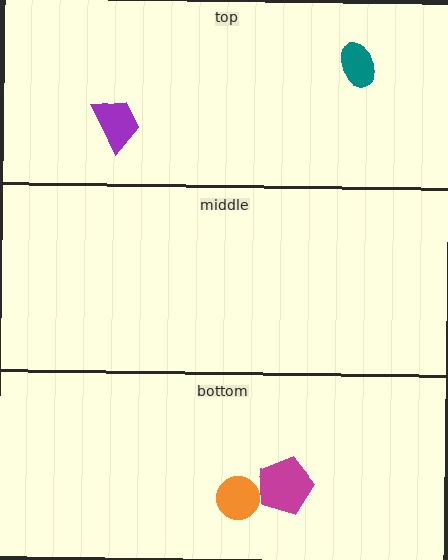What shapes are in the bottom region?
The magenta pentagon, the orange circle.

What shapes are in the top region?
The purple trapezoid, the teal ellipse.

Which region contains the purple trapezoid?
The top region.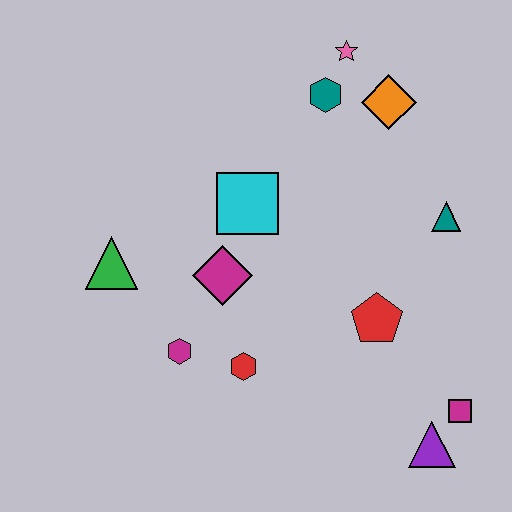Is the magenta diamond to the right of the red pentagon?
No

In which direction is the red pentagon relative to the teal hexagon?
The red pentagon is below the teal hexagon.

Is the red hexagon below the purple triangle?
No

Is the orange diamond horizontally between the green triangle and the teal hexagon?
No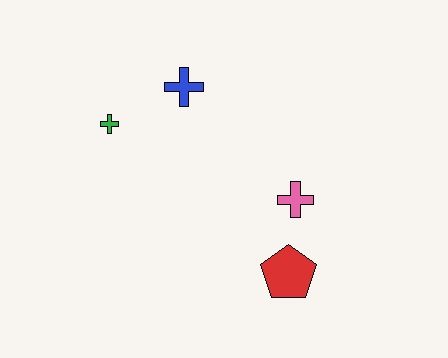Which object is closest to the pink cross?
The red pentagon is closest to the pink cross.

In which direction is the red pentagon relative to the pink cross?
The red pentagon is below the pink cross.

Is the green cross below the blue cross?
Yes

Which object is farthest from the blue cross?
The red pentagon is farthest from the blue cross.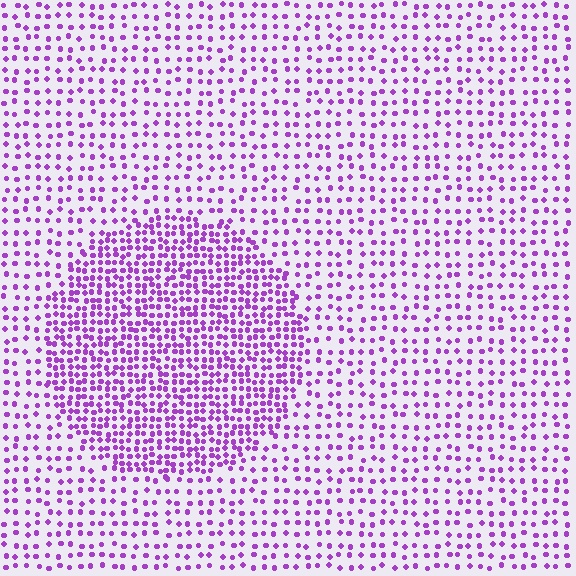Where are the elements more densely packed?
The elements are more densely packed inside the circle boundary.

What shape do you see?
I see a circle.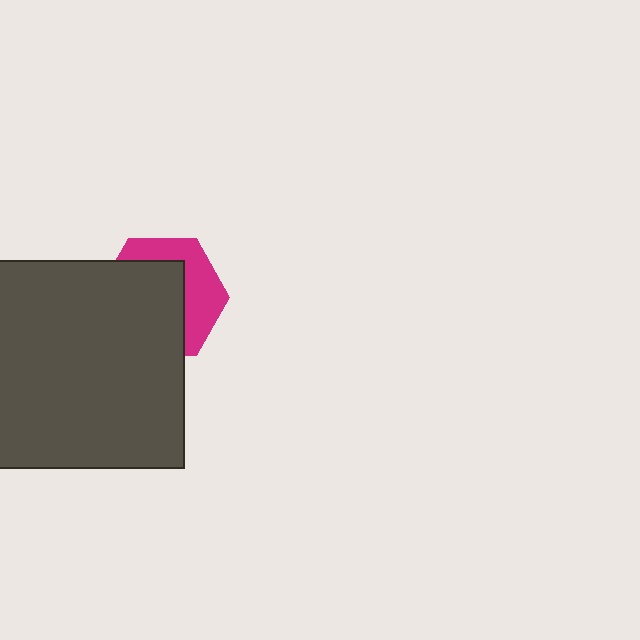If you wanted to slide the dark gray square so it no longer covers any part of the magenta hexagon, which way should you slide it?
Slide it toward the lower-left — that is the most direct way to separate the two shapes.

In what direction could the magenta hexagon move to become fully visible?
The magenta hexagon could move toward the upper-right. That would shift it out from behind the dark gray square entirely.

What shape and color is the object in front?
The object in front is a dark gray square.